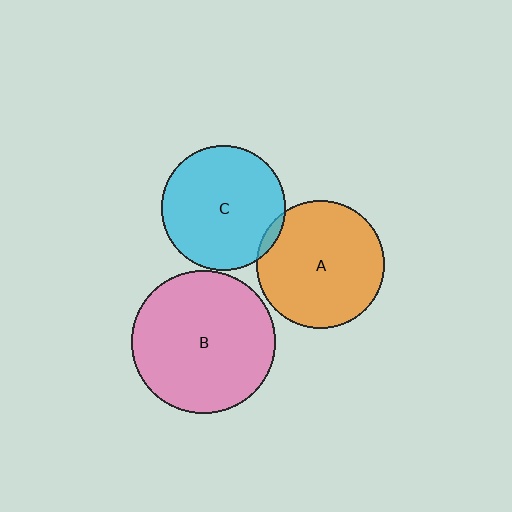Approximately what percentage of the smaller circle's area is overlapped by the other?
Approximately 5%.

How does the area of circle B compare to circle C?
Approximately 1.3 times.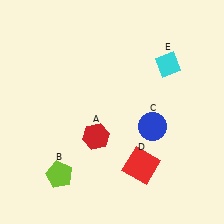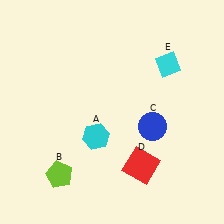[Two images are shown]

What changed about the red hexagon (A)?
In Image 1, A is red. In Image 2, it changed to cyan.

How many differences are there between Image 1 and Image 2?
There is 1 difference between the two images.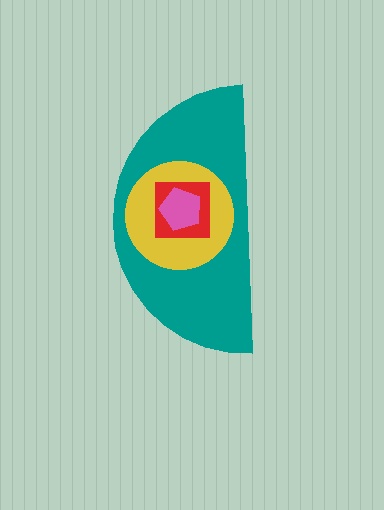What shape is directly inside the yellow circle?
The red square.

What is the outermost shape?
The teal semicircle.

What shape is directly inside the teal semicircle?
The yellow circle.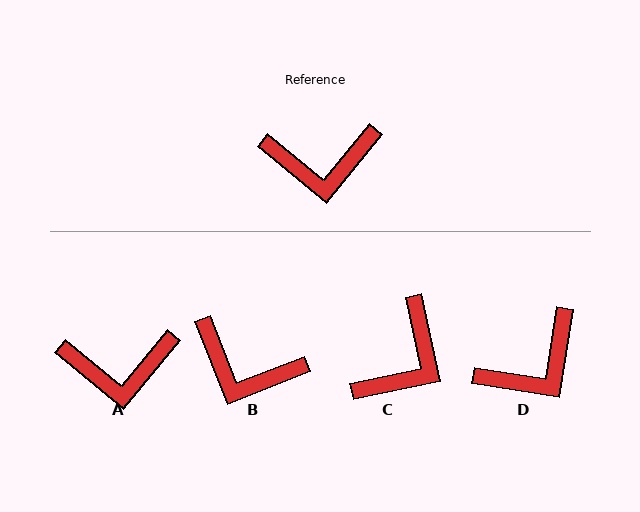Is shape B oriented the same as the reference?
No, it is off by about 29 degrees.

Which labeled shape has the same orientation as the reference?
A.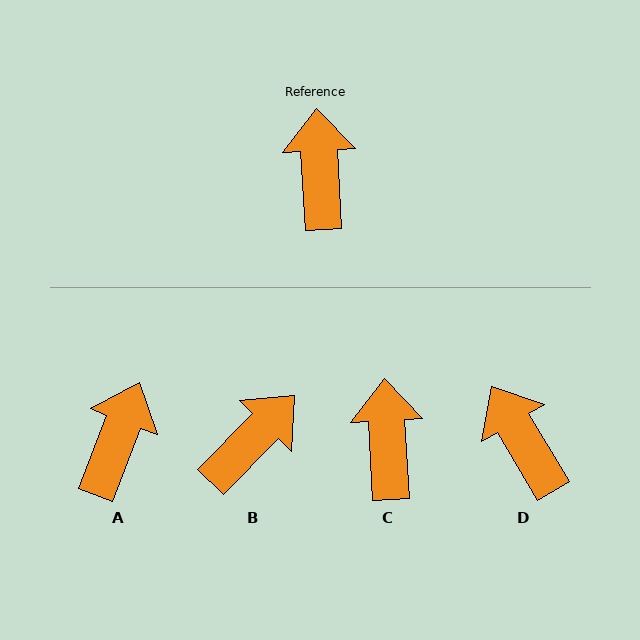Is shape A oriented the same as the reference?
No, it is off by about 24 degrees.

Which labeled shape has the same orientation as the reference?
C.